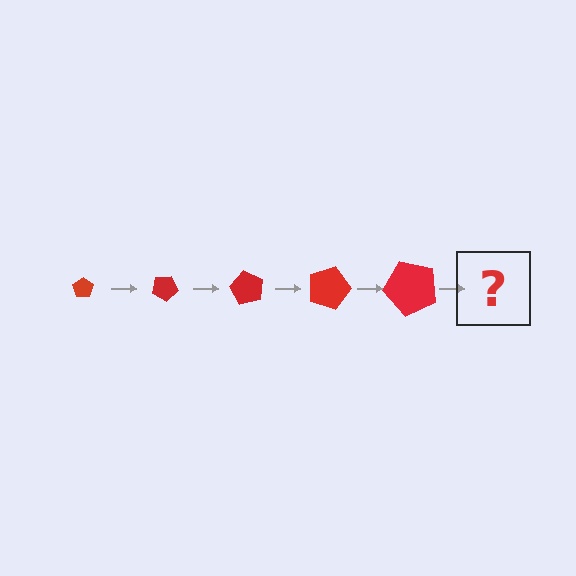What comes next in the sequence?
The next element should be a pentagon, larger than the previous one and rotated 150 degrees from the start.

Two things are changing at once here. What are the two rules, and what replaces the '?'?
The two rules are that the pentagon grows larger each step and it rotates 30 degrees each step. The '?' should be a pentagon, larger than the previous one and rotated 150 degrees from the start.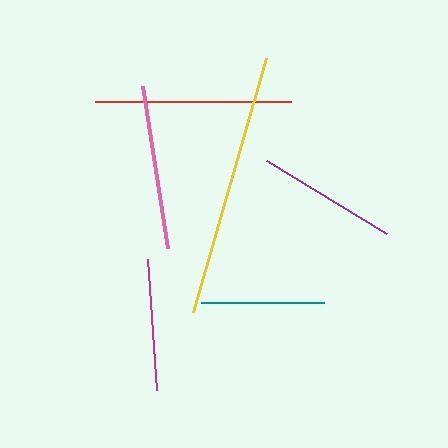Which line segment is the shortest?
The teal line is the shortest at approximately 123 pixels.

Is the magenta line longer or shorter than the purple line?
The purple line is longer than the magenta line.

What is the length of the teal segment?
The teal segment is approximately 123 pixels long.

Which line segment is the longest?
The yellow line is the longest at approximately 265 pixels.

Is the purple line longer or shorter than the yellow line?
The yellow line is longer than the purple line.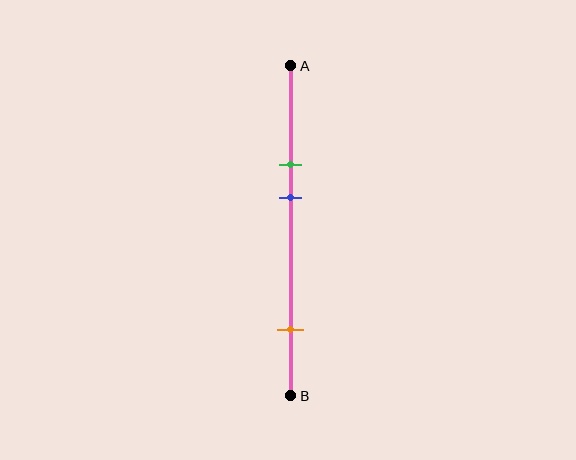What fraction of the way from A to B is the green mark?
The green mark is approximately 30% (0.3) of the way from A to B.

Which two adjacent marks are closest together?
The green and blue marks are the closest adjacent pair.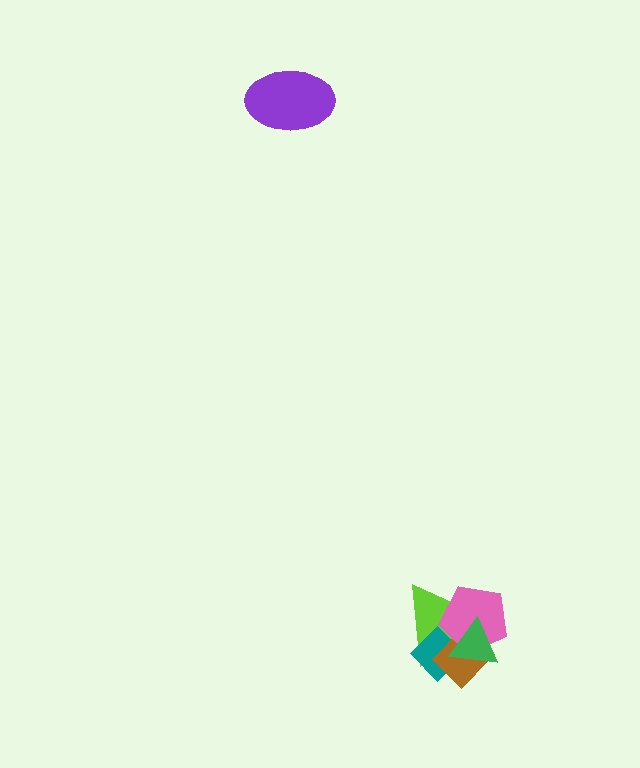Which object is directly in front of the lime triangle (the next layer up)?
The teal diamond is directly in front of the lime triangle.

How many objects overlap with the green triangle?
4 objects overlap with the green triangle.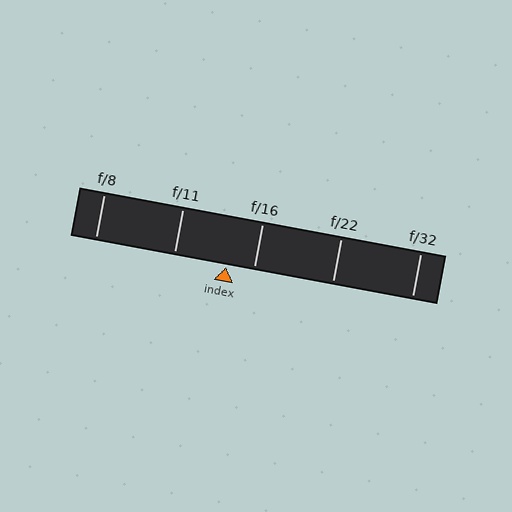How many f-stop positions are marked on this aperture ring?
There are 5 f-stop positions marked.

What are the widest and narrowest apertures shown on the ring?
The widest aperture shown is f/8 and the narrowest is f/32.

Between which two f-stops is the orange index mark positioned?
The index mark is between f/11 and f/16.